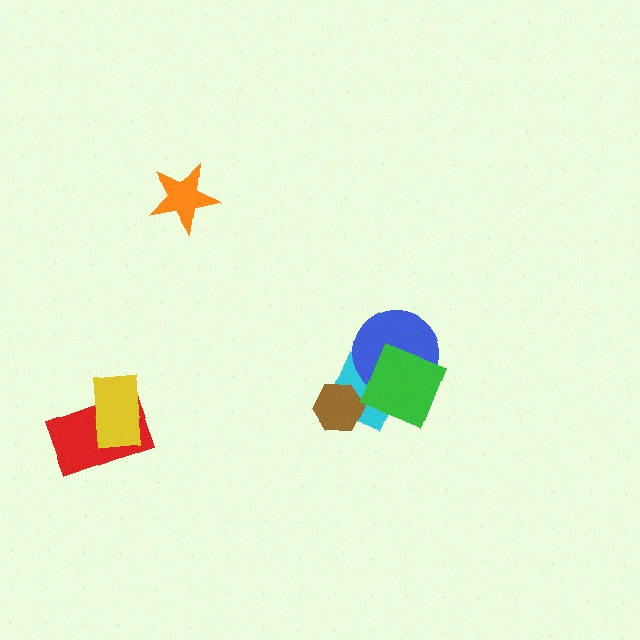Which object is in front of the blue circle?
The green square is in front of the blue circle.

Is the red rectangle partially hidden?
Yes, it is partially covered by another shape.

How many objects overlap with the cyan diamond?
3 objects overlap with the cyan diamond.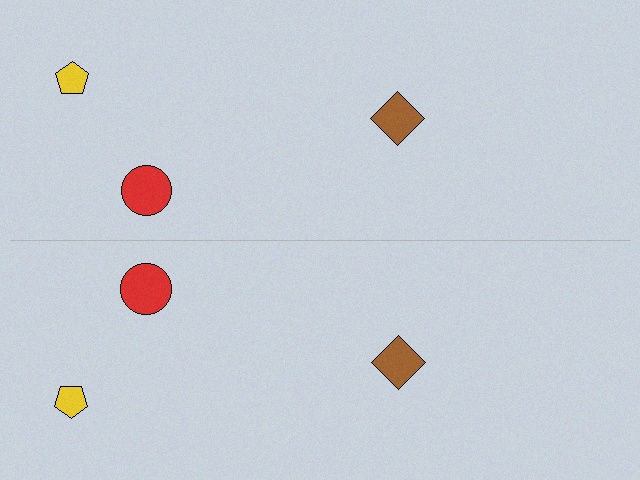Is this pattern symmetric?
Yes, this pattern has bilateral (reflection) symmetry.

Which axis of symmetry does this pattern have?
The pattern has a horizontal axis of symmetry running through the center of the image.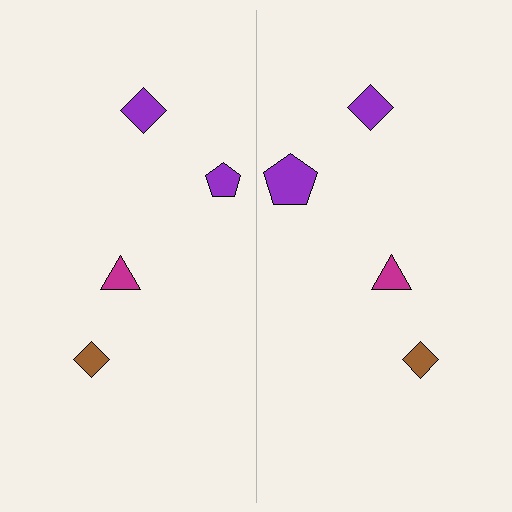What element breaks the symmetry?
The purple pentagon on the right side has a different size than its mirror counterpart.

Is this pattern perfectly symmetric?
No, the pattern is not perfectly symmetric. The purple pentagon on the right side has a different size than its mirror counterpart.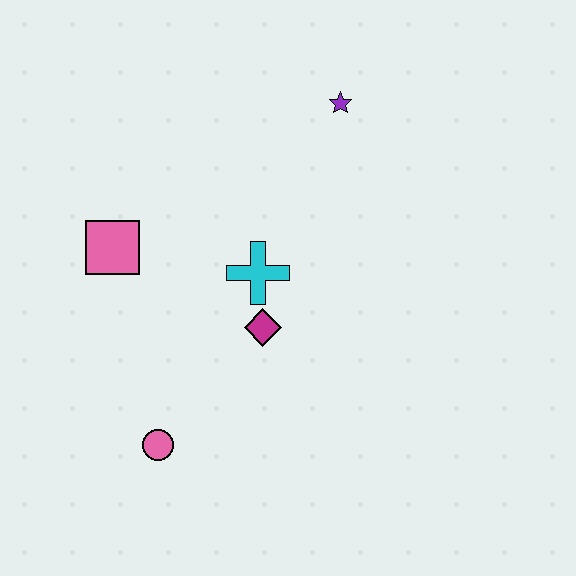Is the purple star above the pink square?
Yes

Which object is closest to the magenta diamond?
The cyan cross is closest to the magenta diamond.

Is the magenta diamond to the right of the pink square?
Yes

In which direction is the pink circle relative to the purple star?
The pink circle is below the purple star.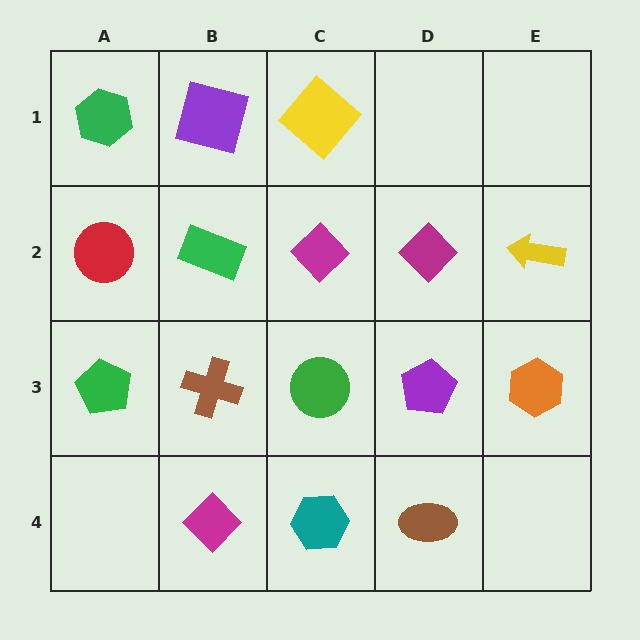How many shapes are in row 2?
5 shapes.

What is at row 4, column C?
A teal hexagon.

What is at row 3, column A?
A green pentagon.